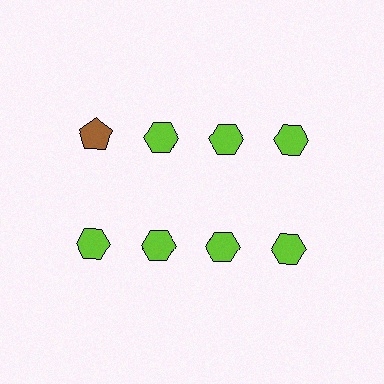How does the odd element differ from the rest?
It differs in both color (brown instead of lime) and shape (pentagon instead of hexagon).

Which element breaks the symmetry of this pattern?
The brown pentagon in the top row, leftmost column breaks the symmetry. All other shapes are lime hexagons.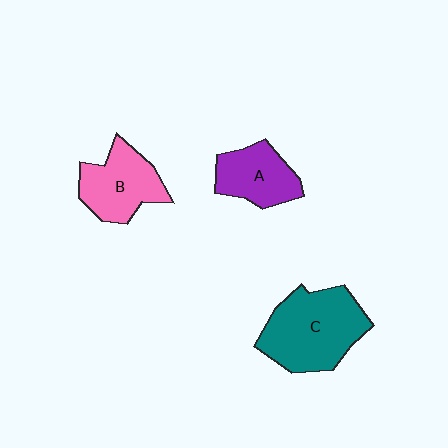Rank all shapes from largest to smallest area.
From largest to smallest: C (teal), B (pink), A (purple).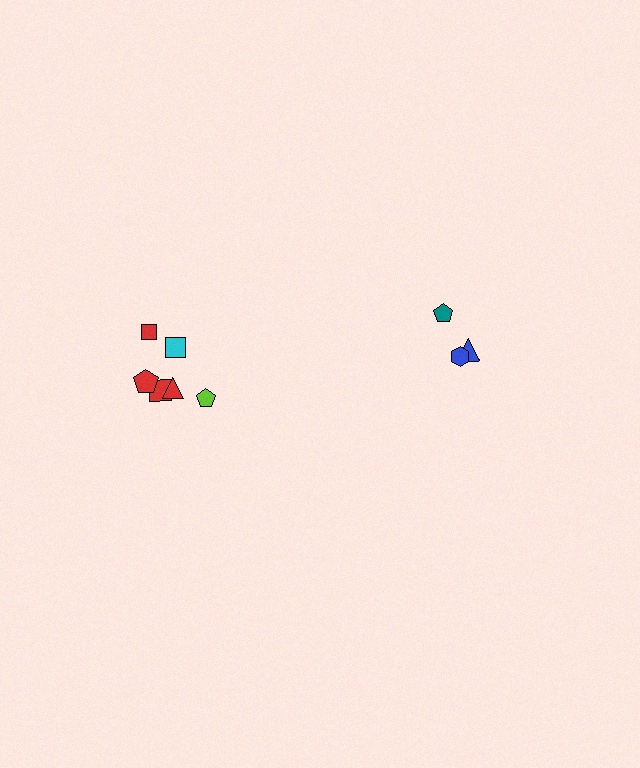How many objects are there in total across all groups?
There are 9 objects.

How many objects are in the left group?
There are 6 objects.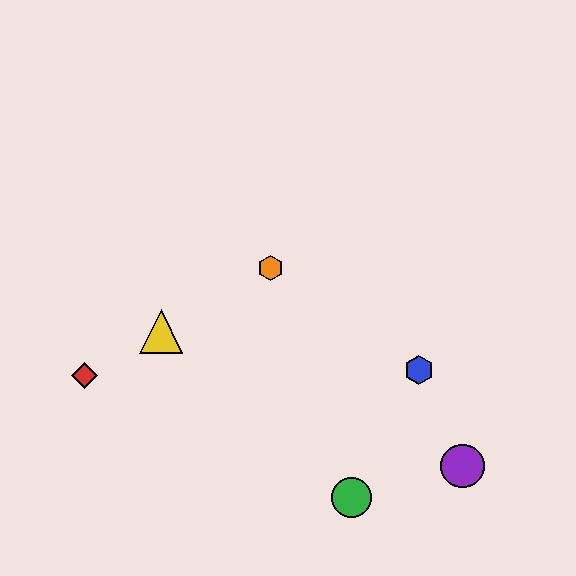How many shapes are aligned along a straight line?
3 shapes (the red diamond, the yellow triangle, the orange hexagon) are aligned along a straight line.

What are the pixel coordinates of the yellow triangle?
The yellow triangle is at (161, 331).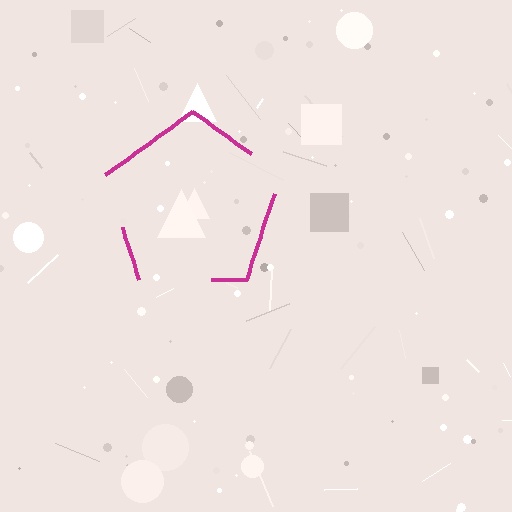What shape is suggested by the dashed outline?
The dashed outline suggests a pentagon.